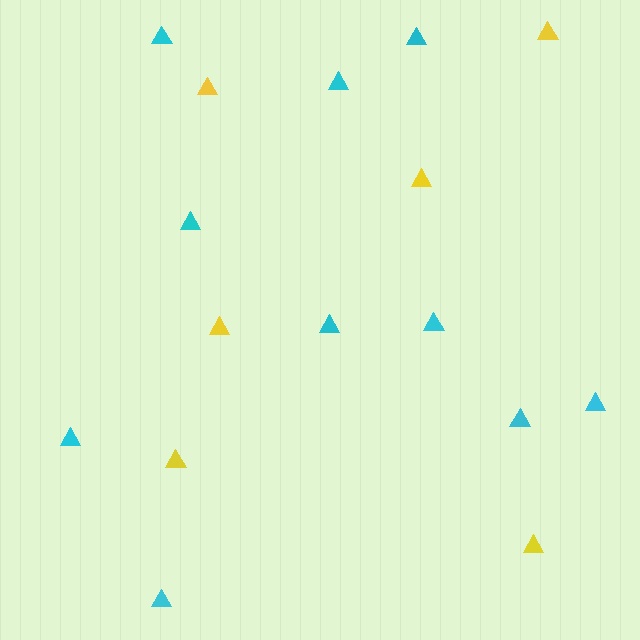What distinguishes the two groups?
There are 2 groups: one group of yellow triangles (6) and one group of cyan triangles (10).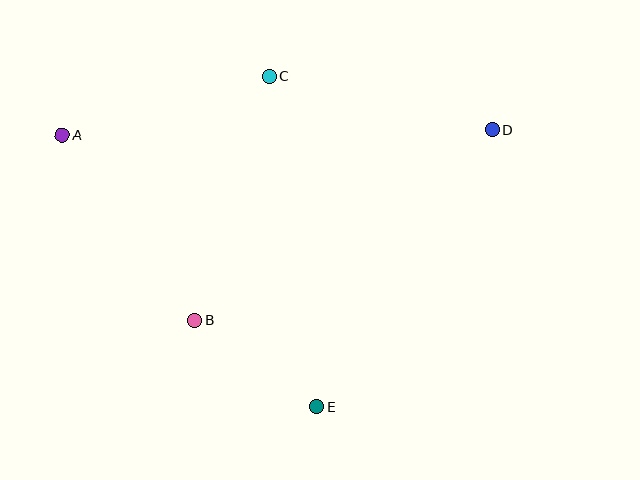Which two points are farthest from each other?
Points A and D are farthest from each other.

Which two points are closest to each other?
Points B and E are closest to each other.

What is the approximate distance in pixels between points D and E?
The distance between D and E is approximately 328 pixels.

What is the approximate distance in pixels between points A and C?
The distance between A and C is approximately 215 pixels.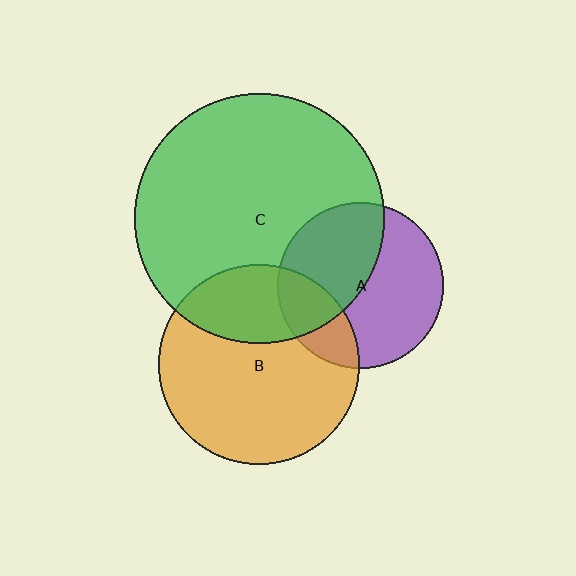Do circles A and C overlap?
Yes.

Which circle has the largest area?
Circle C (green).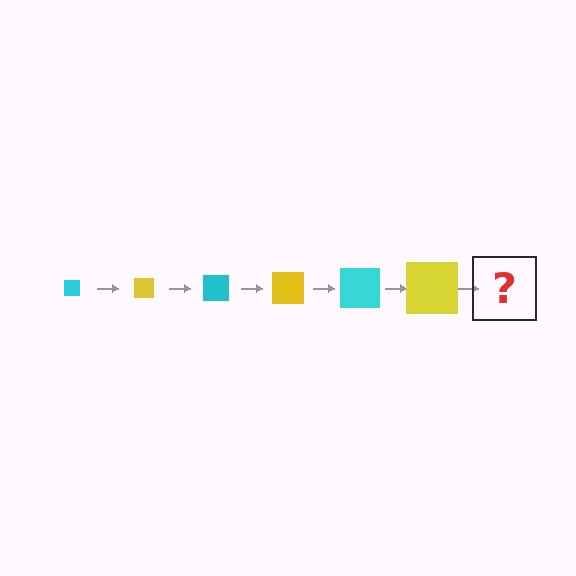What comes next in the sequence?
The next element should be a cyan square, larger than the previous one.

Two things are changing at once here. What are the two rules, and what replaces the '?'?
The two rules are that the square grows larger each step and the color cycles through cyan and yellow. The '?' should be a cyan square, larger than the previous one.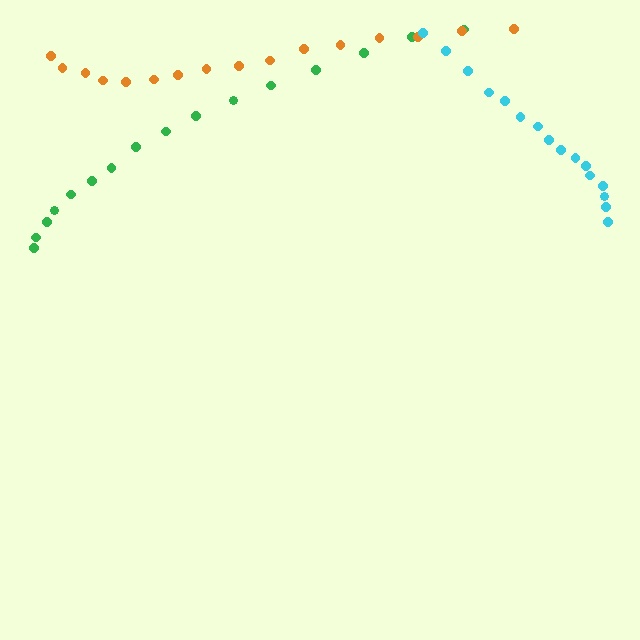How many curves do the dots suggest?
There are 3 distinct paths.